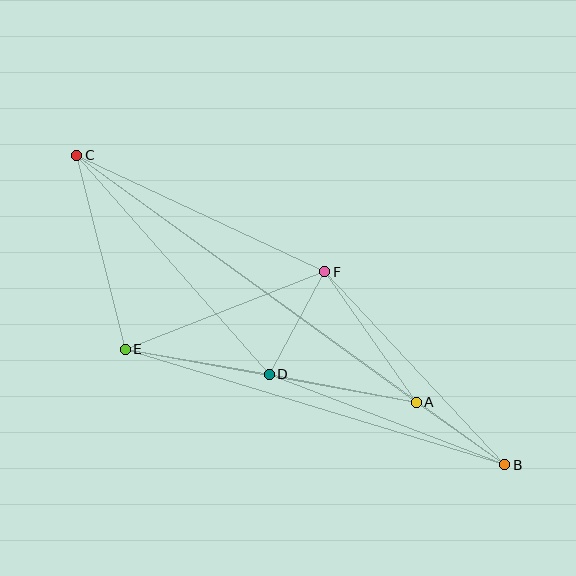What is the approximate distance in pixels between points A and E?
The distance between A and E is approximately 296 pixels.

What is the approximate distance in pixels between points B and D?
The distance between B and D is approximately 253 pixels.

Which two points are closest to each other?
Points A and B are closest to each other.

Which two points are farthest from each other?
Points B and C are farthest from each other.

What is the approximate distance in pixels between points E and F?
The distance between E and F is approximately 214 pixels.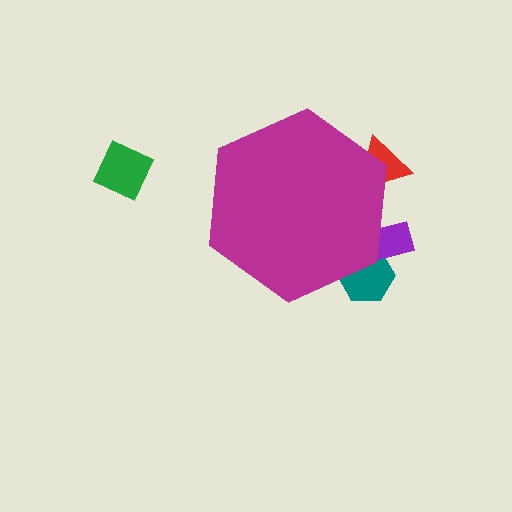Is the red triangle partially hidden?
Yes, the red triangle is partially hidden behind the magenta hexagon.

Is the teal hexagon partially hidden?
Yes, the teal hexagon is partially hidden behind the magenta hexagon.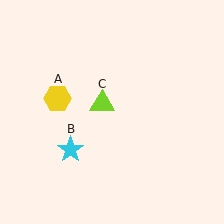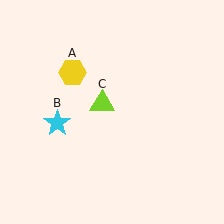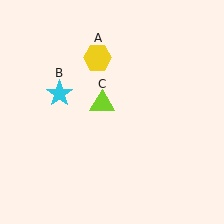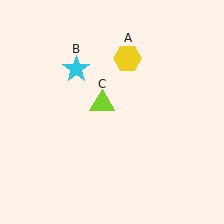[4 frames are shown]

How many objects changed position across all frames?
2 objects changed position: yellow hexagon (object A), cyan star (object B).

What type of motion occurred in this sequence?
The yellow hexagon (object A), cyan star (object B) rotated clockwise around the center of the scene.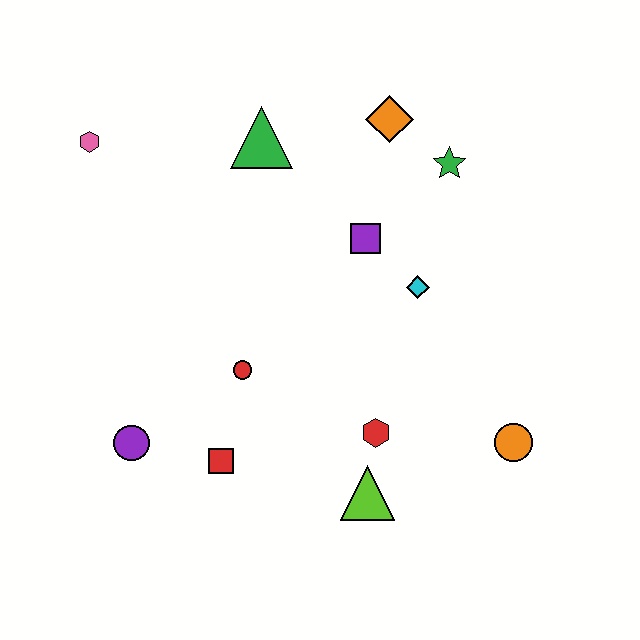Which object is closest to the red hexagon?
The lime triangle is closest to the red hexagon.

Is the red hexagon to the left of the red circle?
No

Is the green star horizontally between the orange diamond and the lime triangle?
No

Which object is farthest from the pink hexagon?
The orange circle is farthest from the pink hexagon.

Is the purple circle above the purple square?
No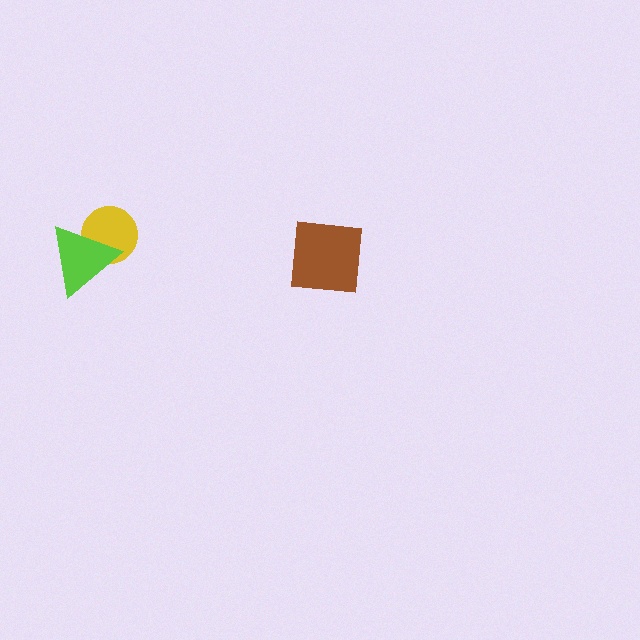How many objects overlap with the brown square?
0 objects overlap with the brown square.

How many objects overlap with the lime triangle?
1 object overlaps with the lime triangle.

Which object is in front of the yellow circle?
The lime triangle is in front of the yellow circle.